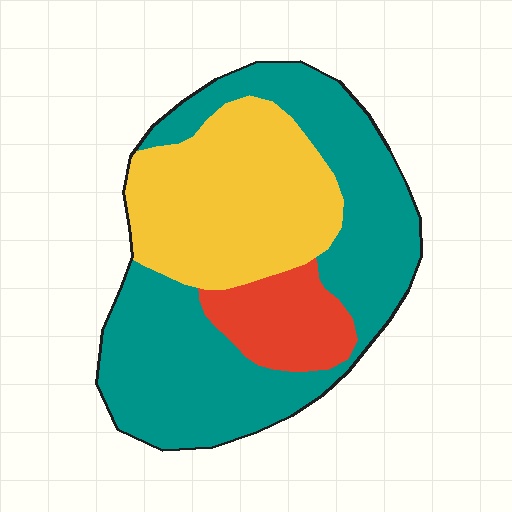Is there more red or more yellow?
Yellow.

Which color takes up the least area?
Red, at roughly 15%.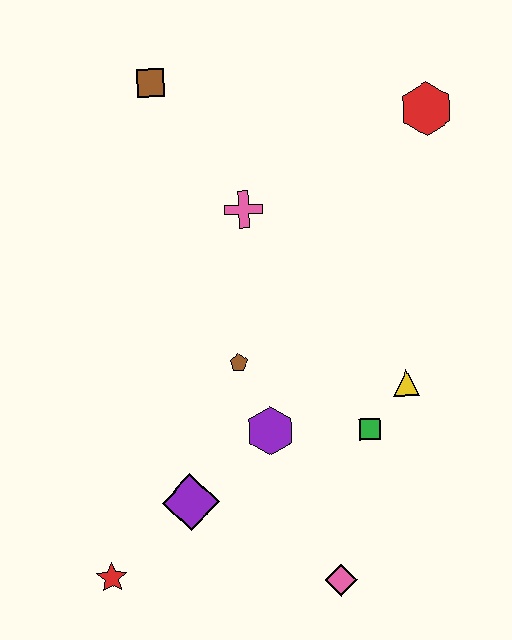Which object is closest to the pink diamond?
The green square is closest to the pink diamond.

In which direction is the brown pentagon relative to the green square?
The brown pentagon is to the left of the green square.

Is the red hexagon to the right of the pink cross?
Yes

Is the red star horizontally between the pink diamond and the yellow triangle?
No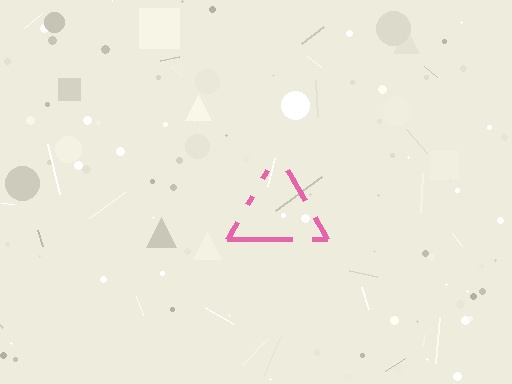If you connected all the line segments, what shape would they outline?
They would outline a triangle.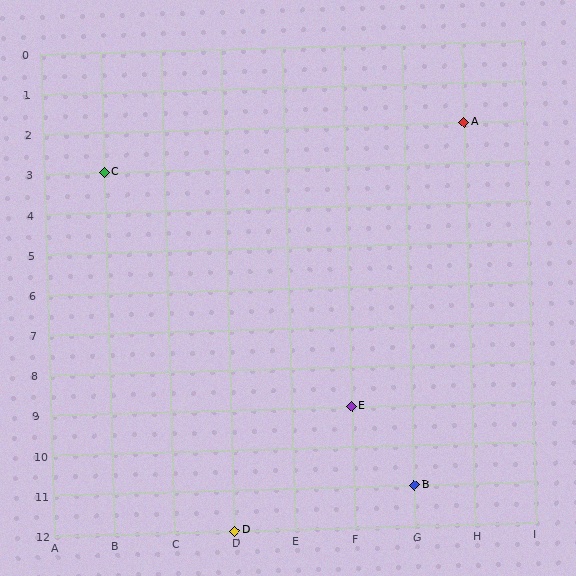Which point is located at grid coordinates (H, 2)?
Point A is at (H, 2).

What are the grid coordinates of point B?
Point B is at grid coordinates (G, 11).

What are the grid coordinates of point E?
Point E is at grid coordinates (F, 9).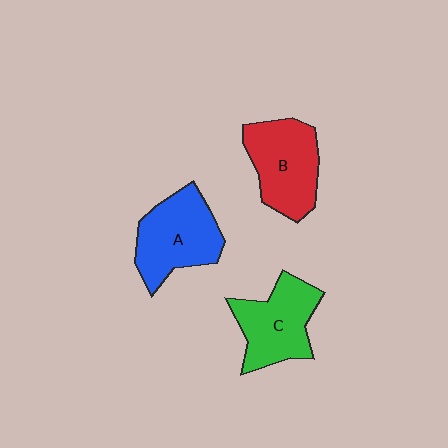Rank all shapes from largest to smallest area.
From largest to smallest: A (blue), B (red), C (green).